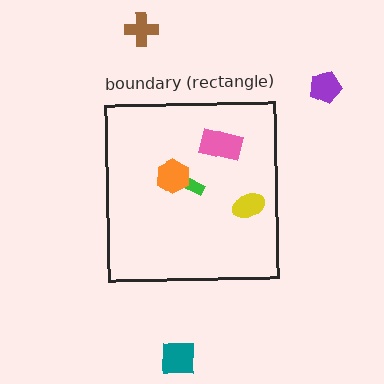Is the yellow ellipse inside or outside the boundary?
Inside.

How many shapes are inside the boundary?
4 inside, 3 outside.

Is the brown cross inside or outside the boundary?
Outside.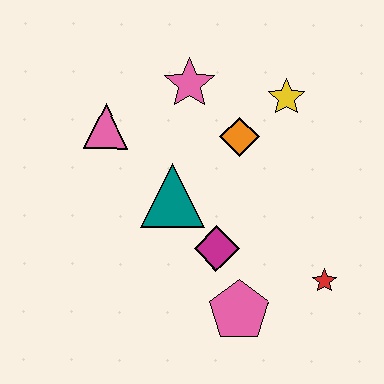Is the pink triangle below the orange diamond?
No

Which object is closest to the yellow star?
The orange diamond is closest to the yellow star.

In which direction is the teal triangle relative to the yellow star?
The teal triangle is to the left of the yellow star.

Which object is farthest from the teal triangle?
The red star is farthest from the teal triangle.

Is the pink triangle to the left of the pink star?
Yes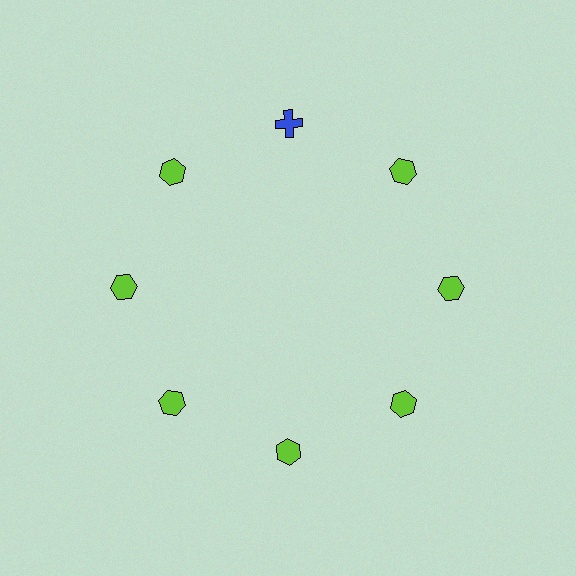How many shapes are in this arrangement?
There are 8 shapes arranged in a ring pattern.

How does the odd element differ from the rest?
It differs in both color (blue instead of lime) and shape (cross instead of hexagon).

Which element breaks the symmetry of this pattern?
The blue cross at roughly the 12 o'clock position breaks the symmetry. All other shapes are lime hexagons.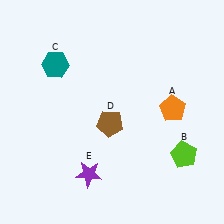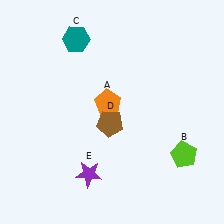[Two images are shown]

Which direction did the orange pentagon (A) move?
The orange pentagon (A) moved left.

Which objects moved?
The objects that moved are: the orange pentagon (A), the teal hexagon (C).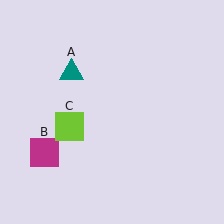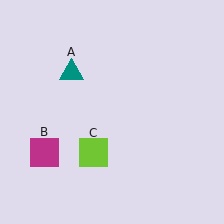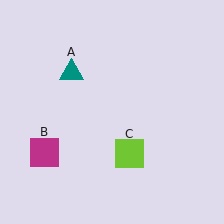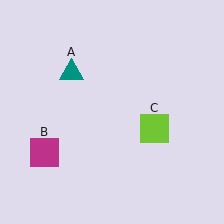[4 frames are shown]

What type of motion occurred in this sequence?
The lime square (object C) rotated counterclockwise around the center of the scene.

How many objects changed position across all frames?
1 object changed position: lime square (object C).